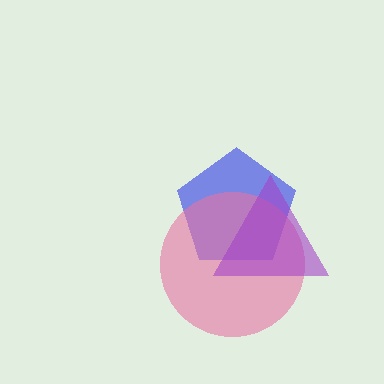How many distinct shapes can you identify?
There are 3 distinct shapes: a blue pentagon, a pink circle, a purple triangle.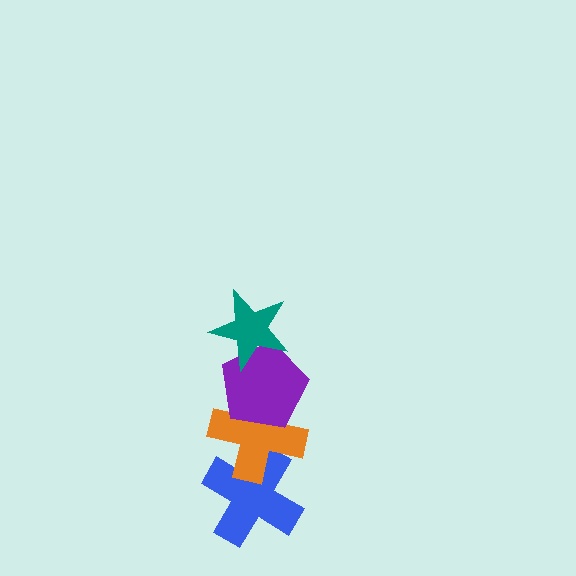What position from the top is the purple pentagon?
The purple pentagon is 2nd from the top.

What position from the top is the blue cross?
The blue cross is 4th from the top.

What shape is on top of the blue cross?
The orange cross is on top of the blue cross.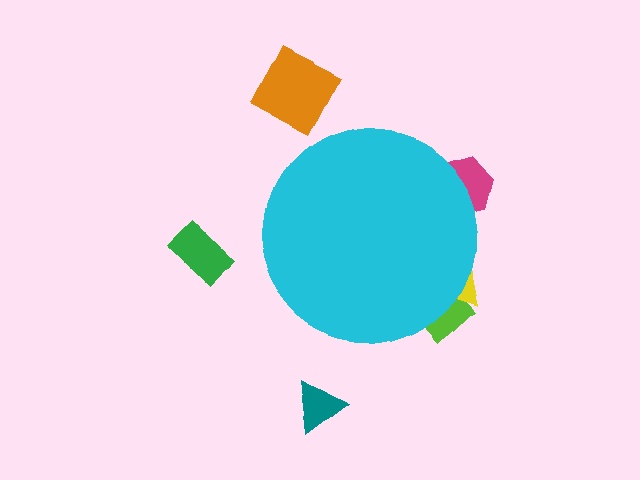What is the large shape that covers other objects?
A cyan circle.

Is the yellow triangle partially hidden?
Yes, the yellow triangle is partially hidden behind the cyan circle.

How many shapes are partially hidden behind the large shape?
3 shapes are partially hidden.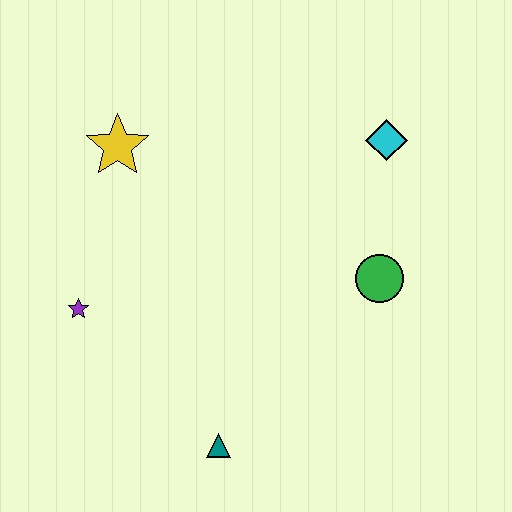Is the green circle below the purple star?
No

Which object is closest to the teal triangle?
The purple star is closest to the teal triangle.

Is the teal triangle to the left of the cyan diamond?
Yes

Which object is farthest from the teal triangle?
The cyan diamond is farthest from the teal triangle.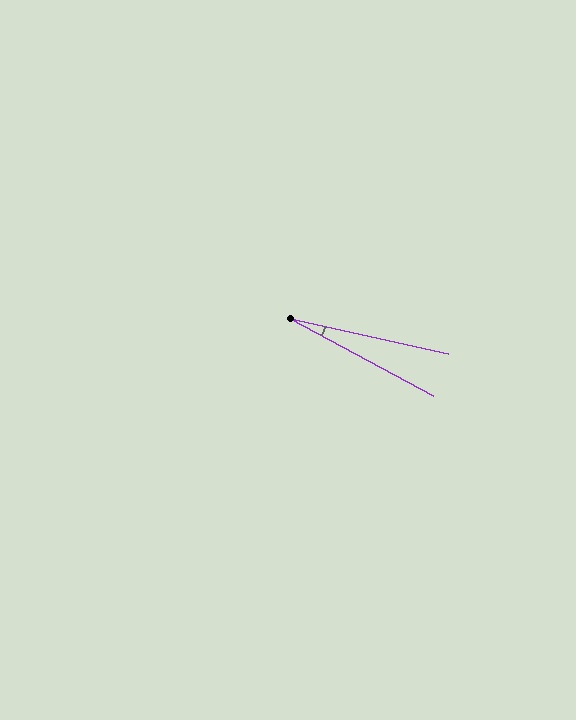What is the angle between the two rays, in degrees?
Approximately 16 degrees.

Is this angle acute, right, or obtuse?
It is acute.